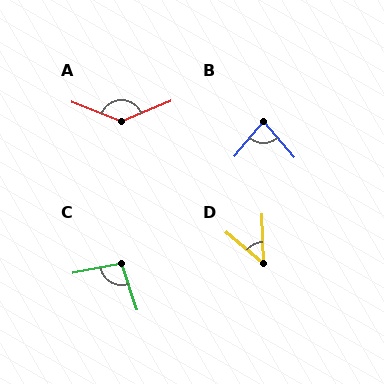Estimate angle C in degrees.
Approximately 97 degrees.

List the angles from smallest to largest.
D (48°), B (80°), C (97°), A (135°).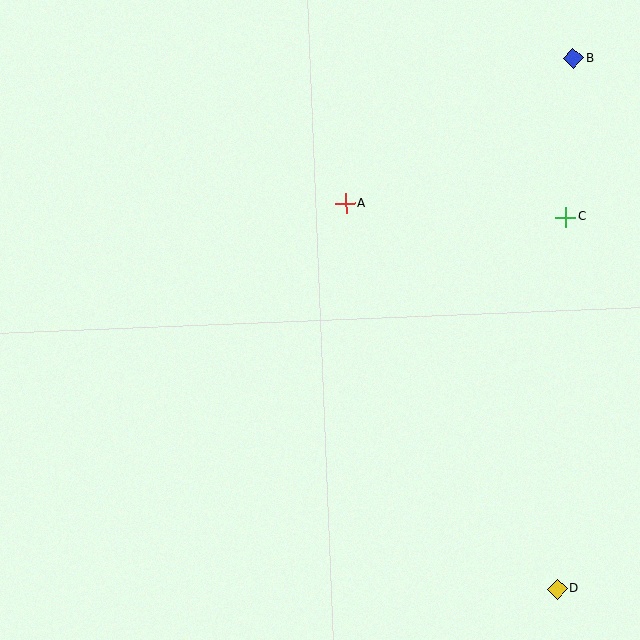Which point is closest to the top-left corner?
Point A is closest to the top-left corner.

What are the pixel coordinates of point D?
Point D is at (557, 589).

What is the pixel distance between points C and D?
The distance between C and D is 372 pixels.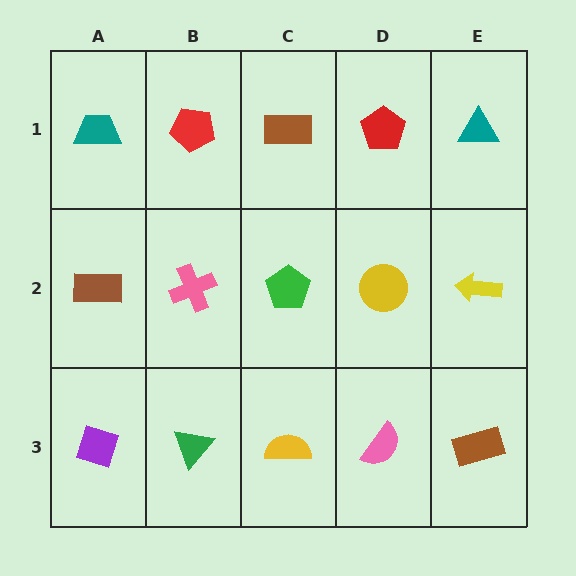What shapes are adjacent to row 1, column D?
A yellow circle (row 2, column D), a brown rectangle (row 1, column C), a teal triangle (row 1, column E).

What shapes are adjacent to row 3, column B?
A pink cross (row 2, column B), a purple diamond (row 3, column A), a yellow semicircle (row 3, column C).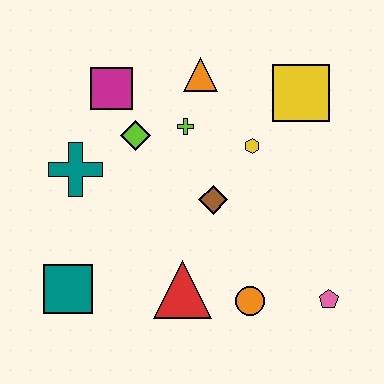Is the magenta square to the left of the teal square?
No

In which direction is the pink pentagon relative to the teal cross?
The pink pentagon is to the right of the teal cross.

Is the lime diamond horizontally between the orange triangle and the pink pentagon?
No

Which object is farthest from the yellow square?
The teal square is farthest from the yellow square.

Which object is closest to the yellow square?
The yellow hexagon is closest to the yellow square.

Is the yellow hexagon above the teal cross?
Yes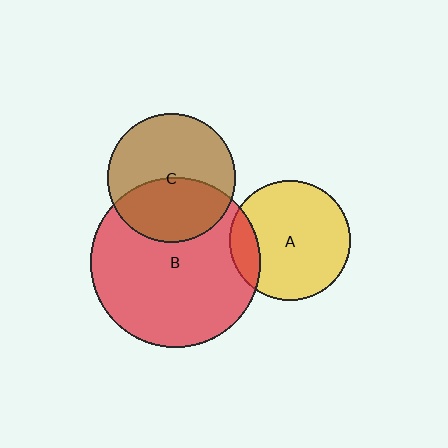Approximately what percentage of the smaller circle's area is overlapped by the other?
Approximately 15%.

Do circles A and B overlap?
Yes.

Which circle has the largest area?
Circle B (red).